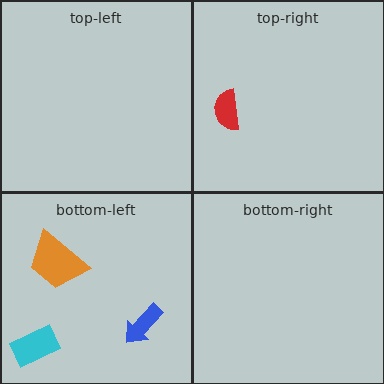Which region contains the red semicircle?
The top-right region.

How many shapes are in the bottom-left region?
3.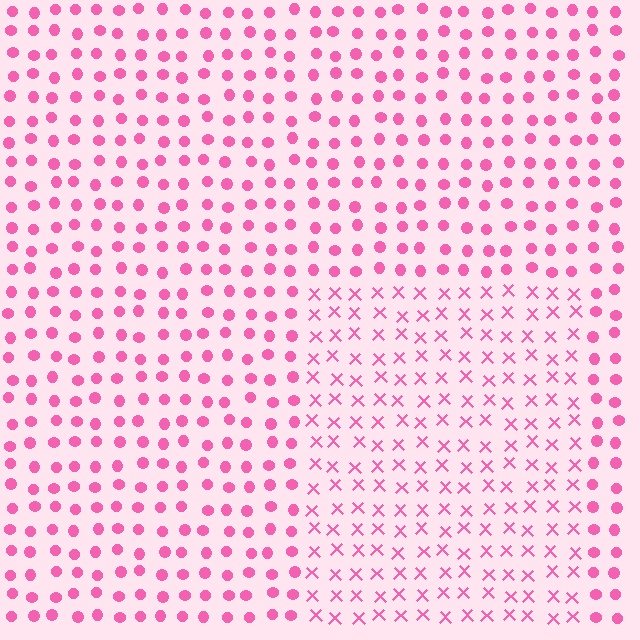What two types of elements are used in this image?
The image uses X marks inside the rectangle region and circles outside it.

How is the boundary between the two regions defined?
The boundary is defined by a change in element shape: X marks inside vs. circles outside. All elements share the same color and spacing.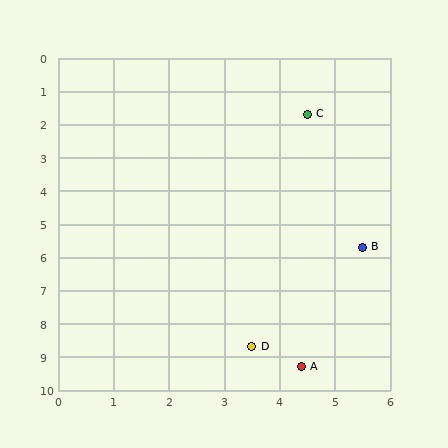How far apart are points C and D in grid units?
Points C and D are about 7.1 grid units apart.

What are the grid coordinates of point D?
Point D is at approximately (3.5, 8.7).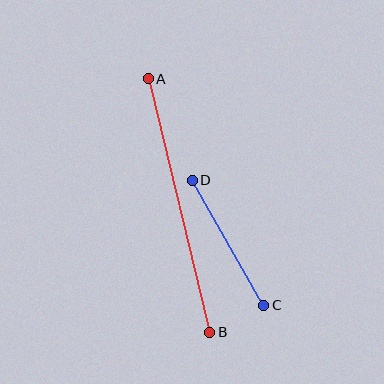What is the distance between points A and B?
The distance is approximately 261 pixels.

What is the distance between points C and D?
The distance is approximately 144 pixels.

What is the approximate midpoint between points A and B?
The midpoint is at approximately (179, 205) pixels.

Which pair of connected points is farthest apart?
Points A and B are farthest apart.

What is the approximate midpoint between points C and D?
The midpoint is at approximately (228, 243) pixels.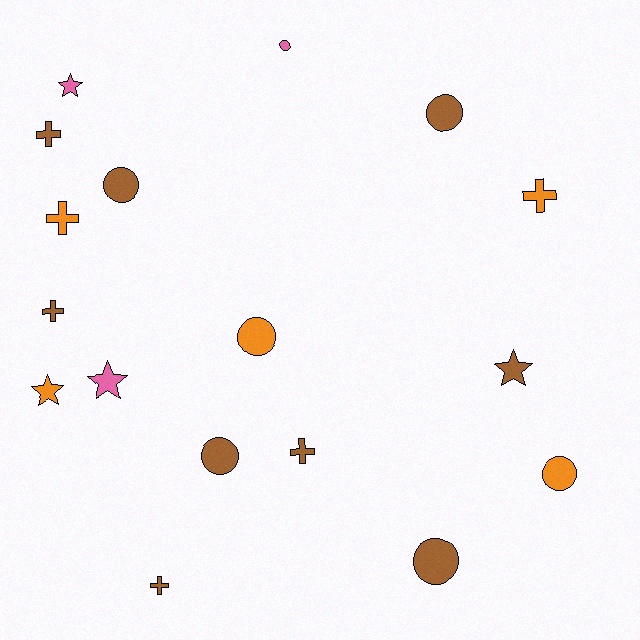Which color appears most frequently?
Brown, with 9 objects.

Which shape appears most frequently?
Circle, with 7 objects.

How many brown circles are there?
There are 4 brown circles.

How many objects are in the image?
There are 17 objects.